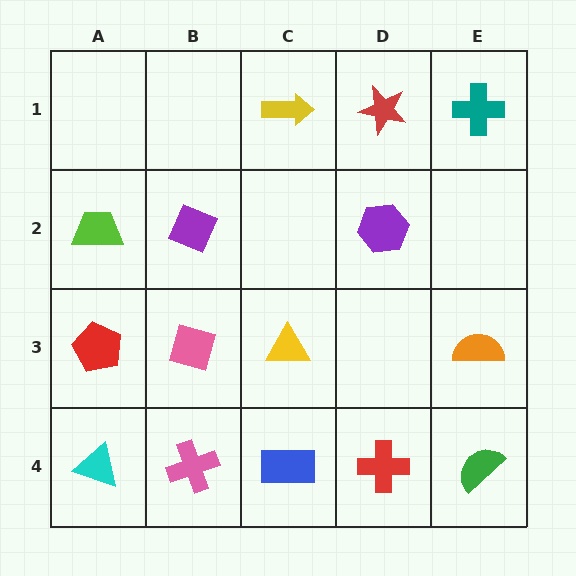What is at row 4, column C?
A blue rectangle.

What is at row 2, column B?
A purple diamond.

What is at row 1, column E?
A teal cross.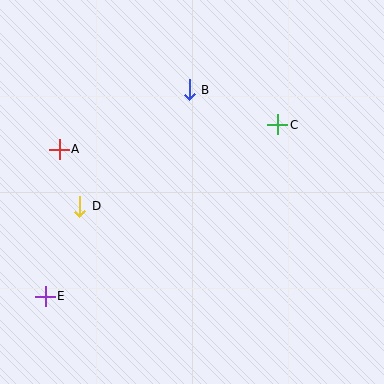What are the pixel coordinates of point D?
Point D is at (80, 206).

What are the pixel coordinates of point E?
Point E is at (45, 296).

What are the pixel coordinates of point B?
Point B is at (189, 90).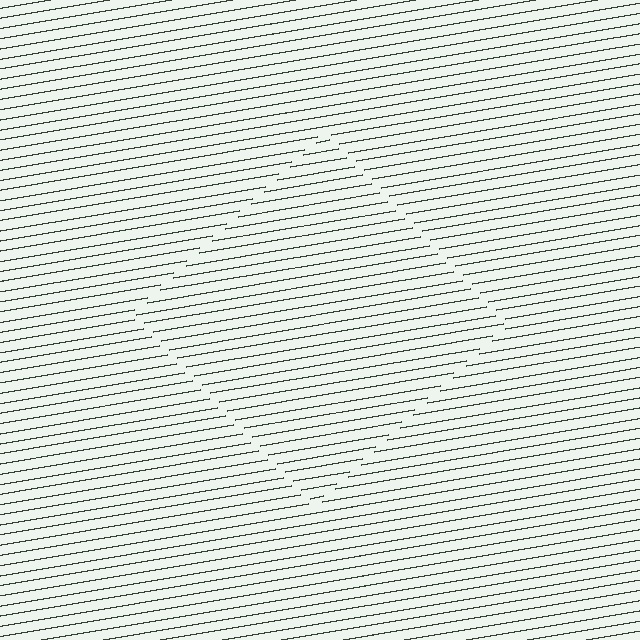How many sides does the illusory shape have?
4 sides — the line-ends trace a square.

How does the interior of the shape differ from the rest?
The interior of the shape contains the same grating, shifted by half a period — the contour is defined by the phase discontinuity where line-ends from the inner and outer gratings abut.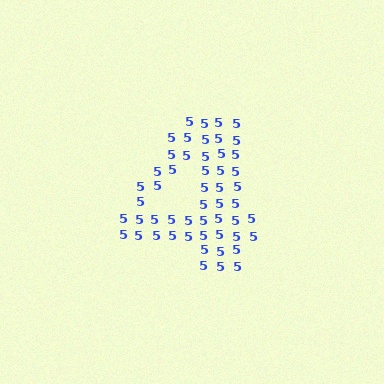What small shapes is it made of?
It is made of small digit 5's.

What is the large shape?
The large shape is the digit 4.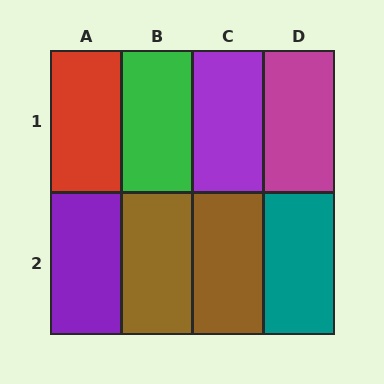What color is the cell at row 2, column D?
Teal.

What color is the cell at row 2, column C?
Brown.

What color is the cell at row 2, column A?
Purple.